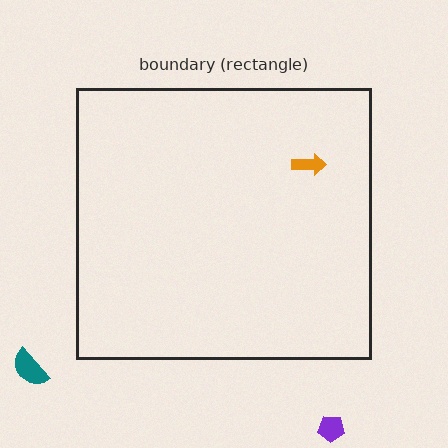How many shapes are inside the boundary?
1 inside, 2 outside.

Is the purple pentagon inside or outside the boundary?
Outside.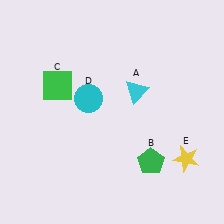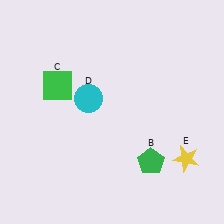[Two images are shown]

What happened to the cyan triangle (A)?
The cyan triangle (A) was removed in Image 2. It was in the top-right area of Image 1.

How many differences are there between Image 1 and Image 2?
There is 1 difference between the two images.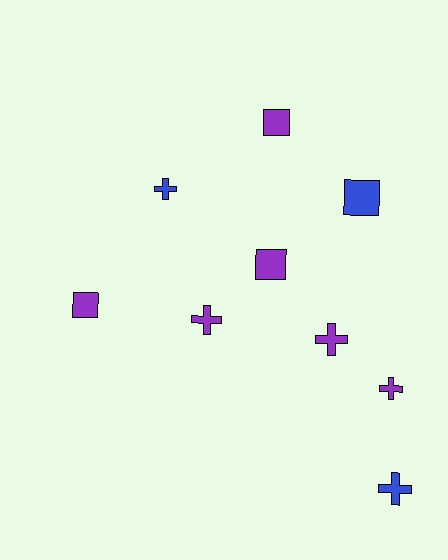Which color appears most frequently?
Purple, with 6 objects.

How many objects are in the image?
There are 9 objects.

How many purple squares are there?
There are 3 purple squares.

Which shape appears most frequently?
Cross, with 5 objects.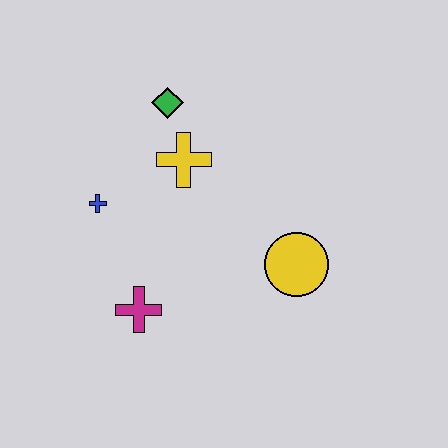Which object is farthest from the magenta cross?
The green diamond is farthest from the magenta cross.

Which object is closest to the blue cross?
The yellow cross is closest to the blue cross.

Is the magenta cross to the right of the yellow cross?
No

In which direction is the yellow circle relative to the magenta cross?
The yellow circle is to the right of the magenta cross.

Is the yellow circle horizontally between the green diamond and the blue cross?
No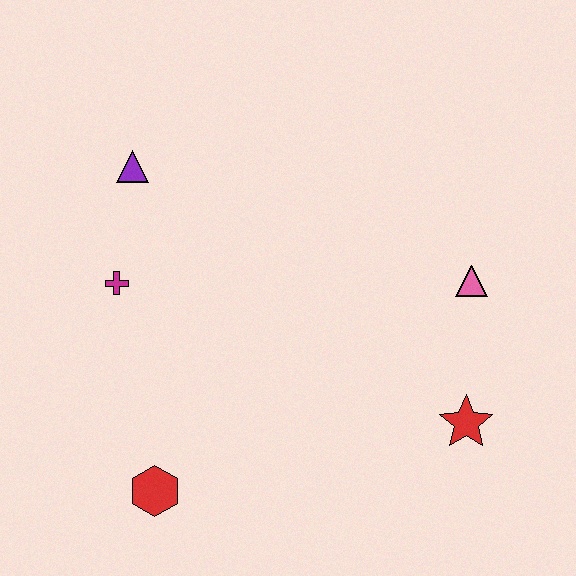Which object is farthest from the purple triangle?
The red star is farthest from the purple triangle.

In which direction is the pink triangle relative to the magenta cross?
The pink triangle is to the right of the magenta cross.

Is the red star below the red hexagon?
No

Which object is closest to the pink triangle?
The red star is closest to the pink triangle.